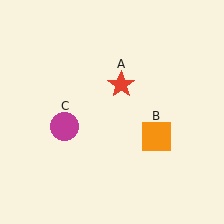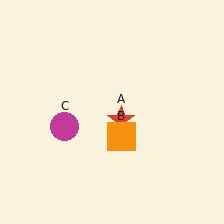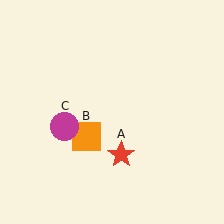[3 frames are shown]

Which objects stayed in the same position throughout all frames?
Magenta circle (object C) remained stationary.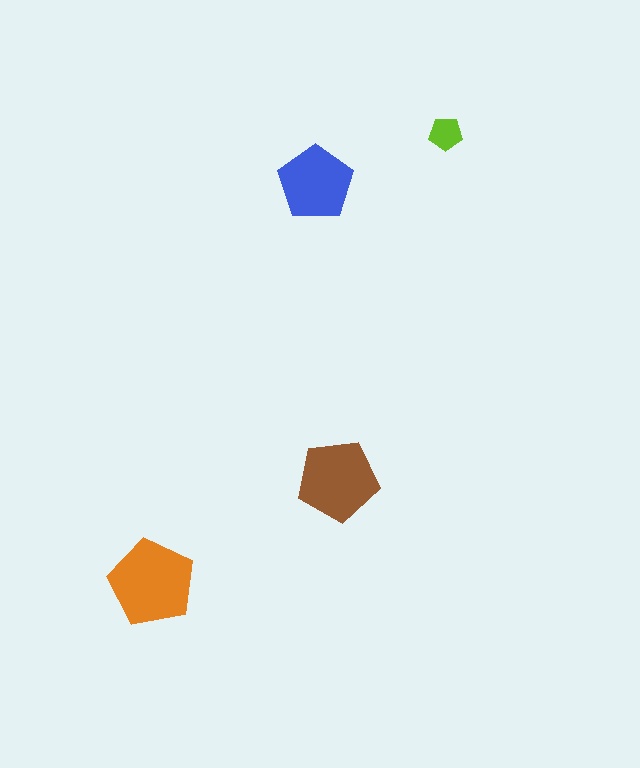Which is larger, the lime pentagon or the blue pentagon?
The blue one.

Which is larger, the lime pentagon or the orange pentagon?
The orange one.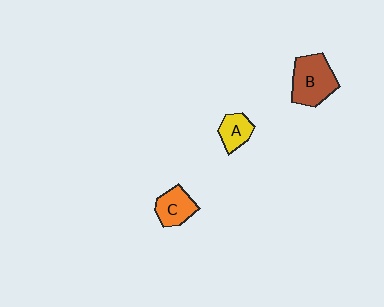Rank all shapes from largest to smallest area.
From largest to smallest: B (brown), C (orange), A (yellow).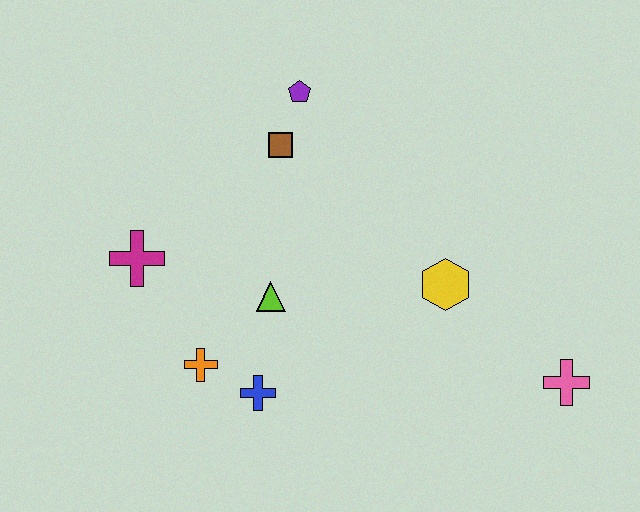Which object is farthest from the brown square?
The pink cross is farthest from the brown square.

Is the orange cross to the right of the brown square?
No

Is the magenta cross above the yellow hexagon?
Yes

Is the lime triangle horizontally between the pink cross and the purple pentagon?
No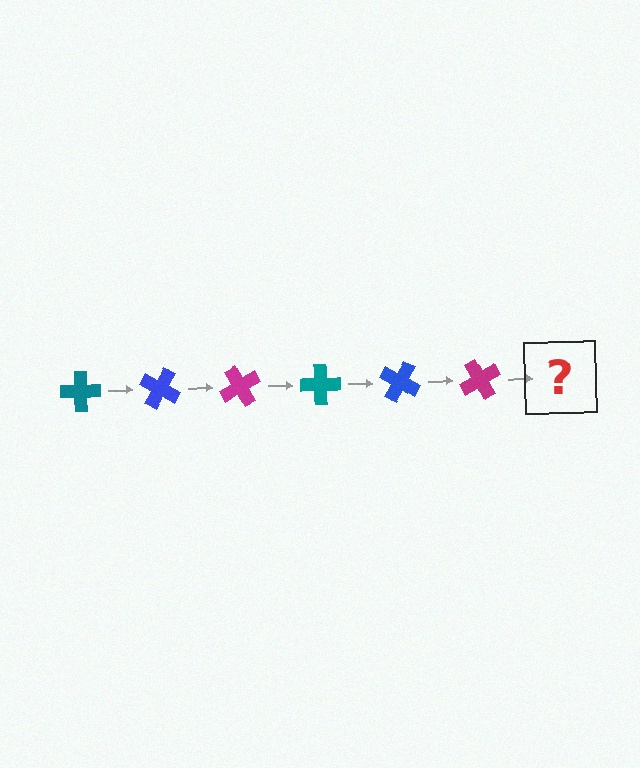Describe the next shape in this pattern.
It should be a teal cross, rotated 180 degrees from the start.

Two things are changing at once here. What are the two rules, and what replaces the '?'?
The two rules are that it rotates 30 degrees each step and the color cycles through teal, blue, and magenta. The '?' should be a teal cross, rotated 180 degrees from the start.